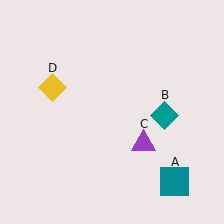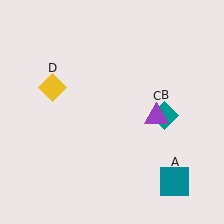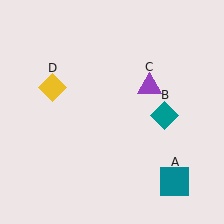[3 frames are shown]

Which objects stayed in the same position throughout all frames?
Teal square (object A) and teal diamond (object B) and yellow diamond (object D) remained stationary.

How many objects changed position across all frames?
1 object changed position: purple triangle (object C).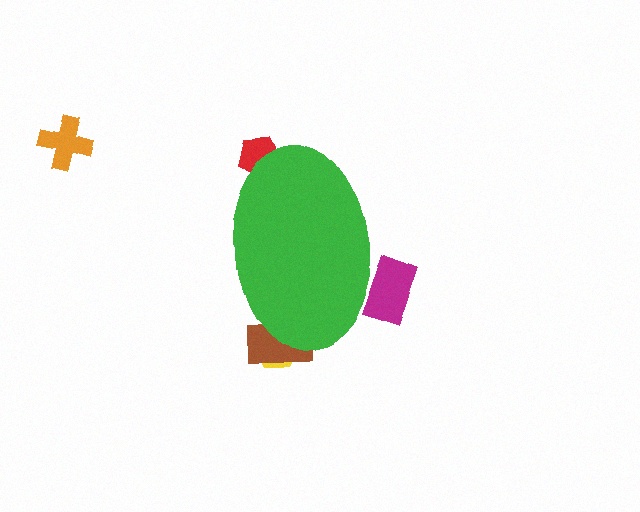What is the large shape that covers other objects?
A green ellipse.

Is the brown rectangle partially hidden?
Yes, the brown rectangle is partially hidden behind the green ellipse.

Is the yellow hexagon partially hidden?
Yes, the yellow hexagon is partially hidden behind the green ellipse.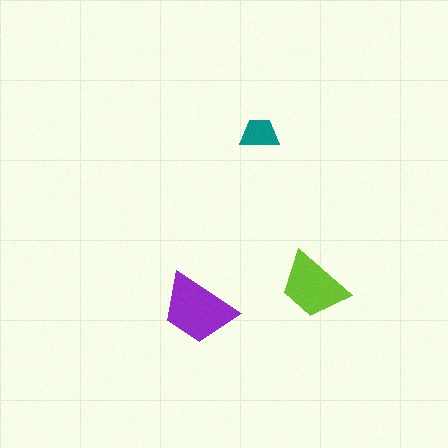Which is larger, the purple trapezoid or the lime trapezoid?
The purple one.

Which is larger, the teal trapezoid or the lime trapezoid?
The lime one.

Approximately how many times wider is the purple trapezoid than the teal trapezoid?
About 2 times wider.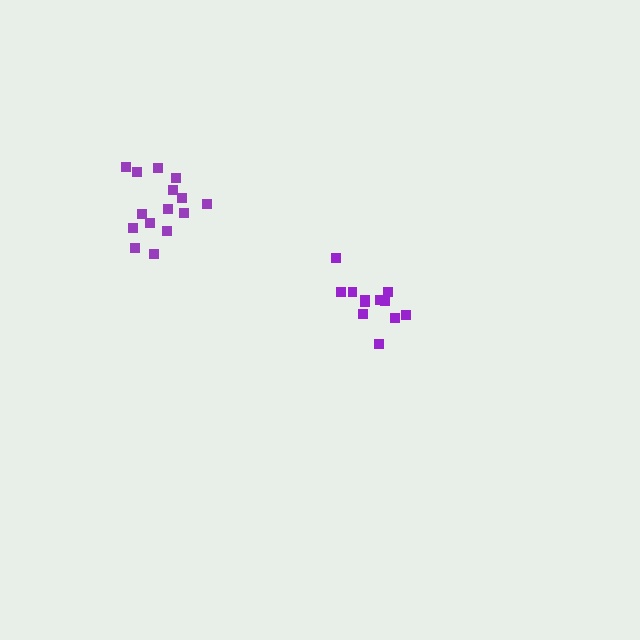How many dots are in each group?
Group 1: 15 dots, Group 2: 12 dots (27 total).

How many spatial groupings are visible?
There are 2 spatial groupings.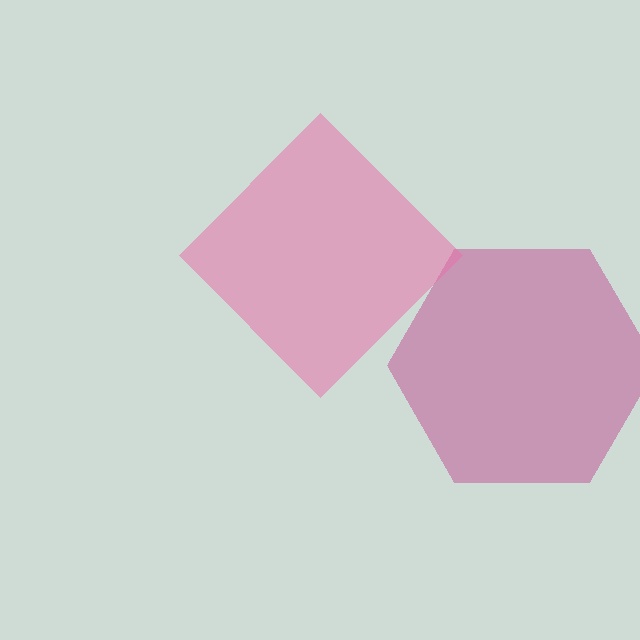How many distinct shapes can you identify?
There are 2 distinct shapes: a magenta hexagon, a pink diamond.